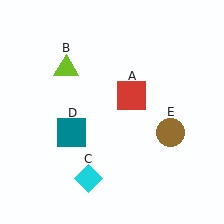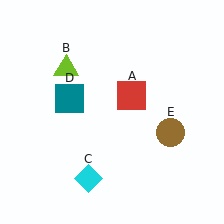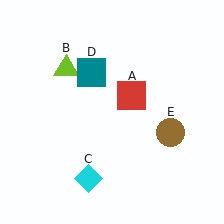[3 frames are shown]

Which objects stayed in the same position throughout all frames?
Red square (object A) and lime triangle (object B) and cyan diamond (object C) and brown circle (object E) remained stationary.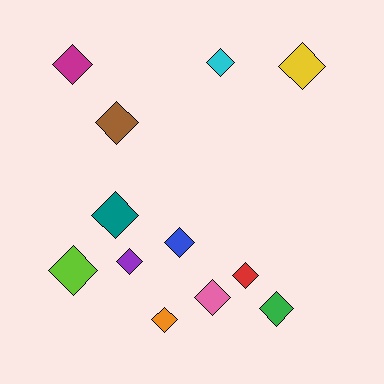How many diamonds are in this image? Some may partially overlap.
There are 12 diamonds.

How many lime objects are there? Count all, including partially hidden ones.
There is 1 lime object.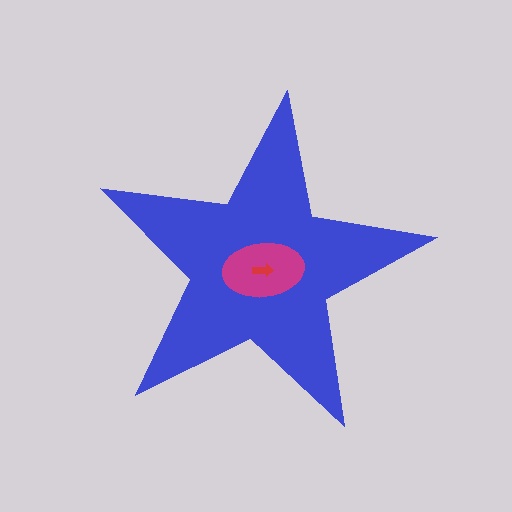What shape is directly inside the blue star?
The magenta ellipse.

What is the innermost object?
The red arrow.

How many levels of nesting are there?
3.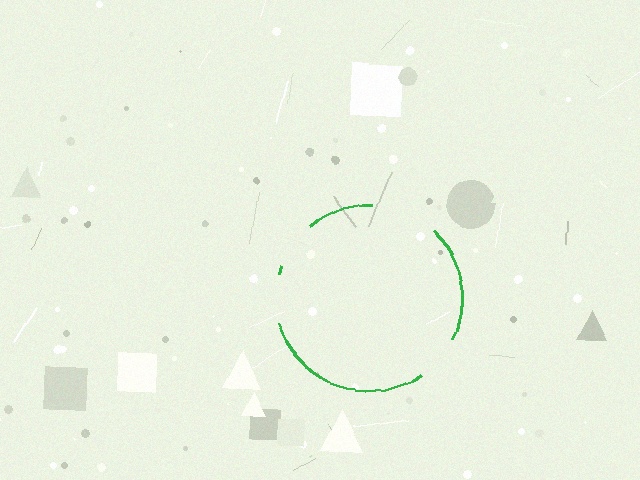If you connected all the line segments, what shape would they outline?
They would outline a circle.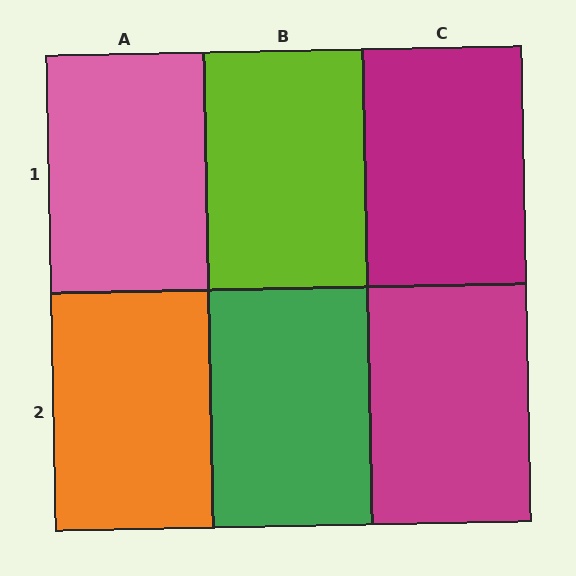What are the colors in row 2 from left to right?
Orange, green, magenta.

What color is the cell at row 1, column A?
Pink.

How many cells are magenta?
2 cells are magenta.